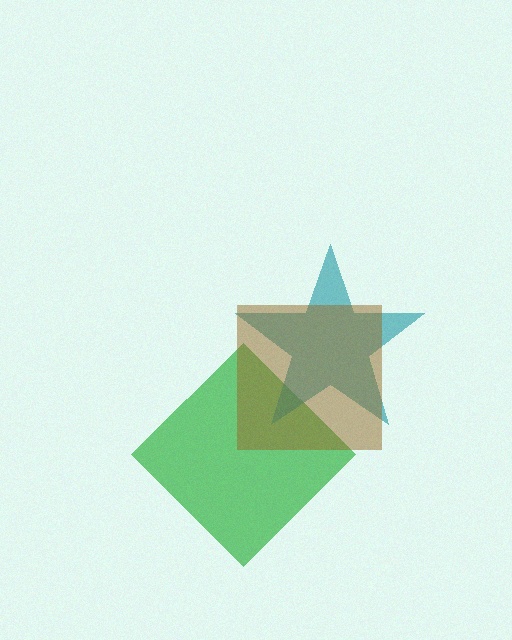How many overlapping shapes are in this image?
There are 3 overlapping shapes in the image.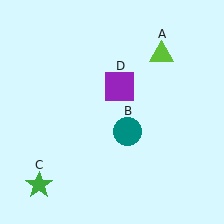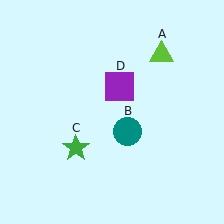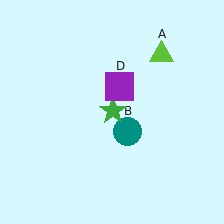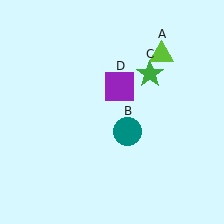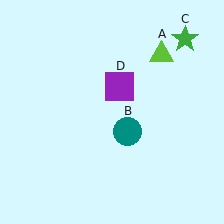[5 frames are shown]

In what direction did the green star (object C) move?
The green star (object C) moved up and to the right.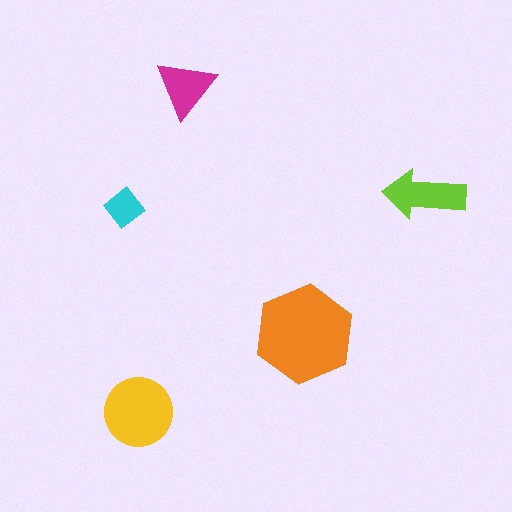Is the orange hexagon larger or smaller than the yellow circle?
Larger.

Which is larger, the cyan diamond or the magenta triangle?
The magenta triangle.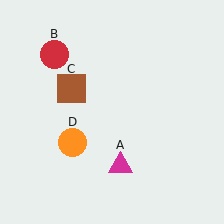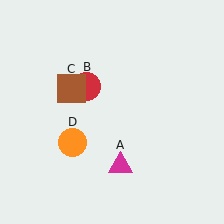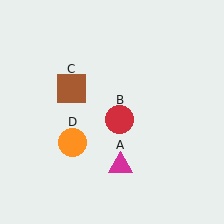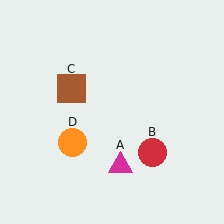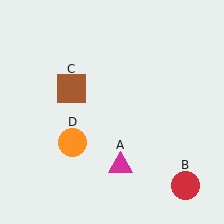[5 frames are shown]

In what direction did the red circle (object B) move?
The red circle (object B) moved down and to the right.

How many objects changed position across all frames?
1 object changed position: red circle (object B).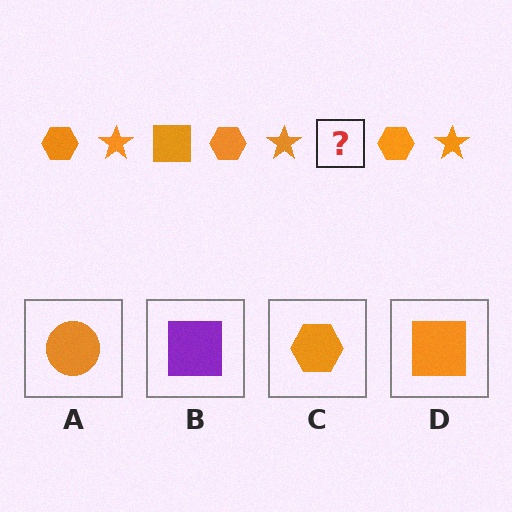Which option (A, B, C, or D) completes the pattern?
D.